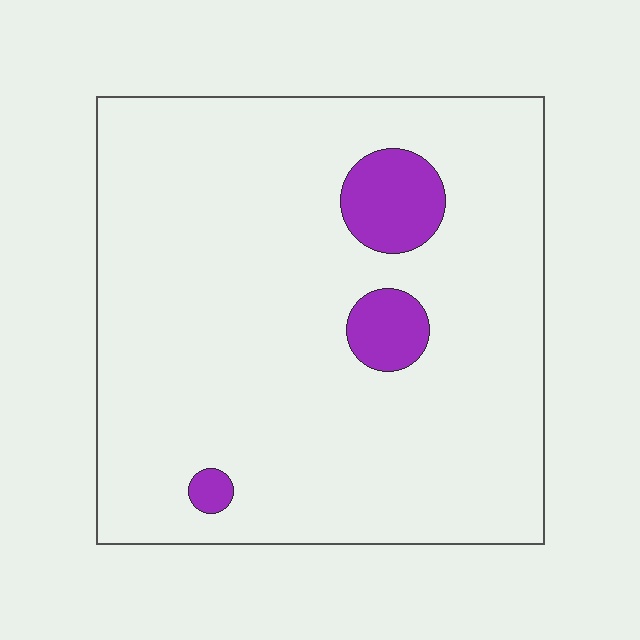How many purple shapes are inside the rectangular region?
3.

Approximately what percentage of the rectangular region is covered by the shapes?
Approximately 10%.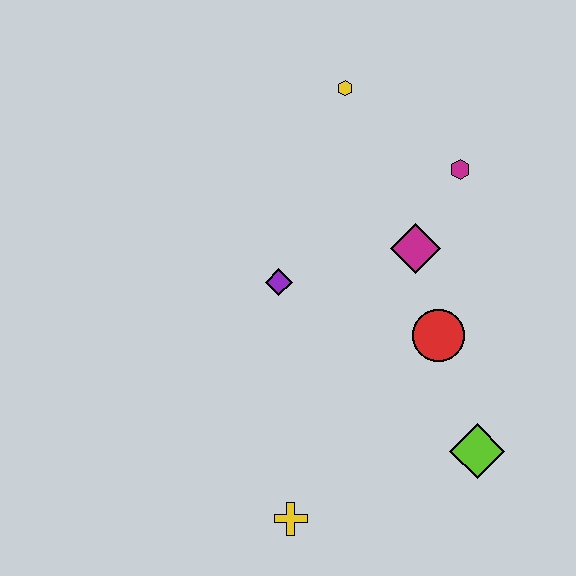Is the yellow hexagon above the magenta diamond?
Yes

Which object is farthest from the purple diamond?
The lime diamond is farthest from the purple diamond.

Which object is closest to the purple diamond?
The magenta diamond is closest to the purple diamond.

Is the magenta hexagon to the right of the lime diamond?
No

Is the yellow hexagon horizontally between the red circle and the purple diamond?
Yes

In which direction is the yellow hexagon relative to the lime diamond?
The yellow hexagon is above the lime diamond.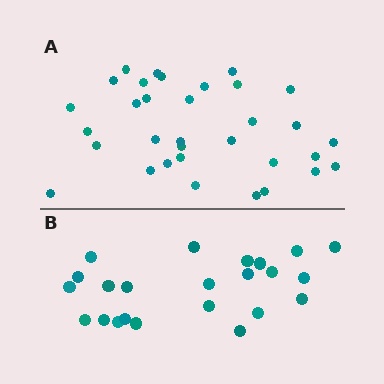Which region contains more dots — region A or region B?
Region A (the top region) has more dots.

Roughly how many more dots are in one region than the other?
Region A has roughly 10 or so more dots than region B.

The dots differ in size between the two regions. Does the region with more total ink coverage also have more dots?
No. Region B has more total ink coverage because its dots are larger, but region A actually contains more individual dots. Total area can be misleading — the number of items is what matters here.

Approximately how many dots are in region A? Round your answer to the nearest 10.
About 30 dots. (The exact count is 33, which rounds to 30.)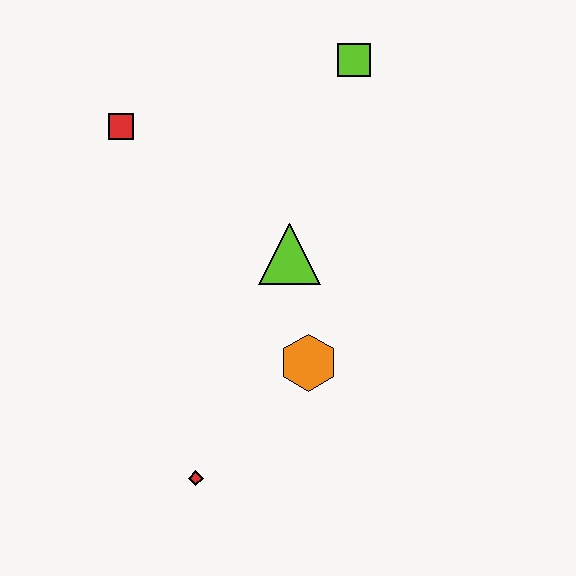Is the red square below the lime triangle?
No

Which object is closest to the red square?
The lime triangle is closest to the red square.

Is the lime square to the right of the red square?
Yes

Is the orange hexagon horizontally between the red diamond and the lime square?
Yes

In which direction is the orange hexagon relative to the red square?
The orange hexagon is below the red square.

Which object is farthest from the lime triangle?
The red diamond is farthest from the lime triangle.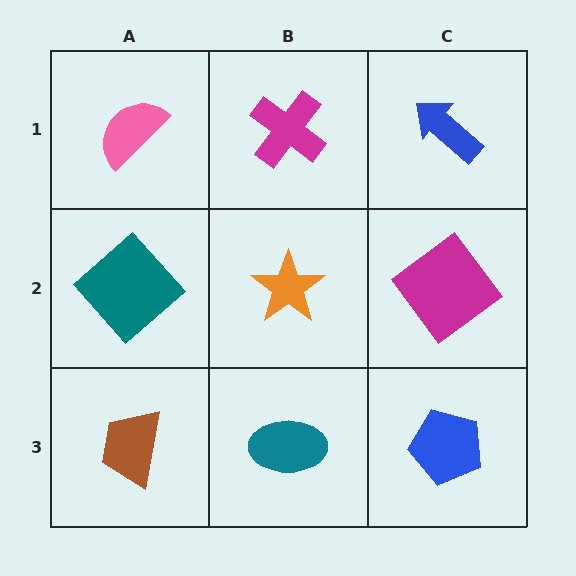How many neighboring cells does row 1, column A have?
2.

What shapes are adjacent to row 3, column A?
A teal diamond (row 2, column A), a teal ellipse (row 3, column B).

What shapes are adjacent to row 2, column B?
A magenta cross (row 1, column B), a teal ellipse (row 3, column B), a teal diamond (row 2, column A), a magenta diamond (row 2, column C).